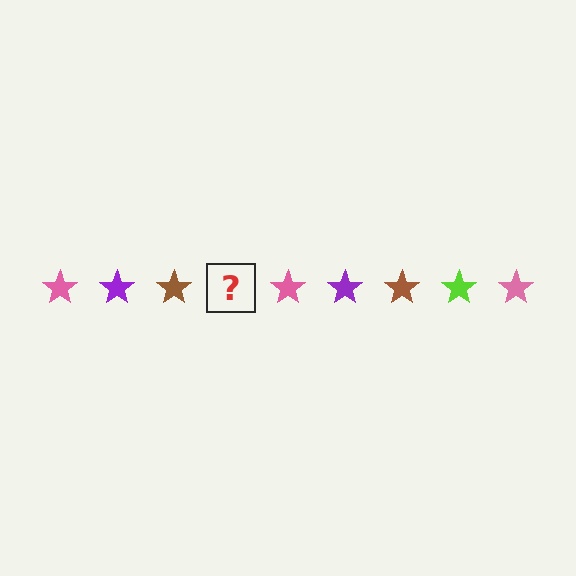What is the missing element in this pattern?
The missing element is a lime star.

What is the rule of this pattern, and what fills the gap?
The rule is that the pattern cycles through pink, purple, brown, lime stars. The gap should be filled with a lime star.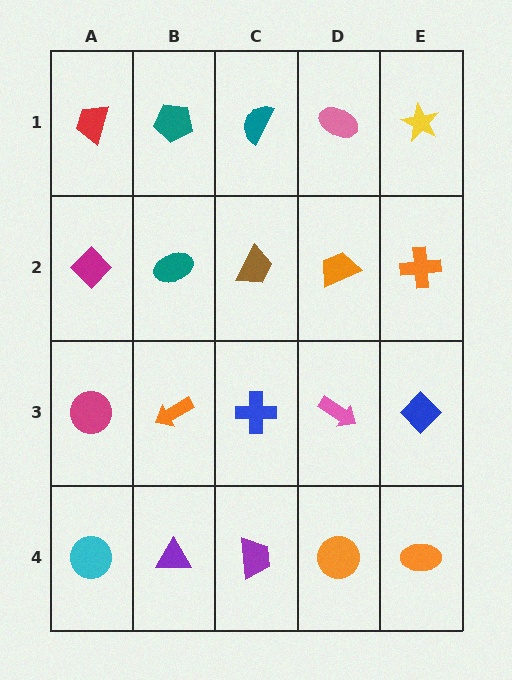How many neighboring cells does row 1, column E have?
2.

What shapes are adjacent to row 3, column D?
An orange trapezoid (row 2, column D), an orange circle (row 4, column D), a blue cross (row 3, column C), a blue diamond (row 3, column E).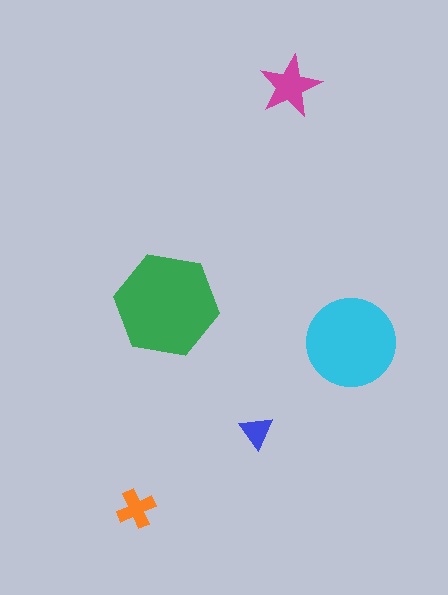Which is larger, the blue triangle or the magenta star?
The magenta star.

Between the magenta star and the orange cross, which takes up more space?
The magenta star.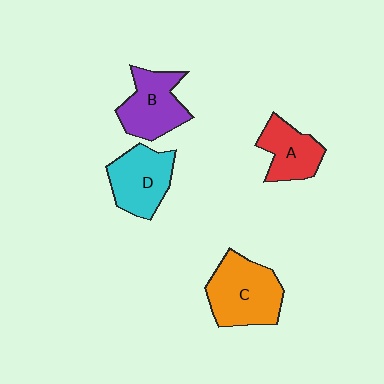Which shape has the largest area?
Shape C (orange).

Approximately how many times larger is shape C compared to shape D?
Approximately 1.2 times.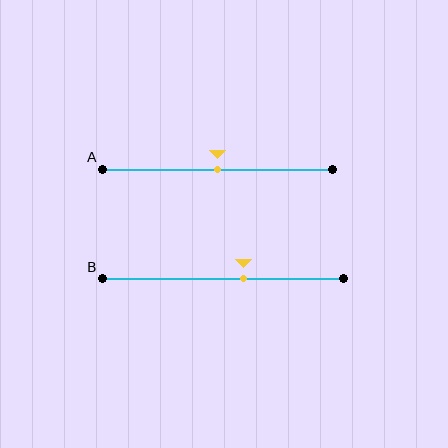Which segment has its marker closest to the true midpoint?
Segment A has its marker closest to the true midpoint.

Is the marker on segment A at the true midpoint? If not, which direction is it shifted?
Yes, the marker on segment A is at the true midpoint.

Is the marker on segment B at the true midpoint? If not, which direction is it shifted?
No, the marker on segment B is shifted to the right by about 8% of the segment length.